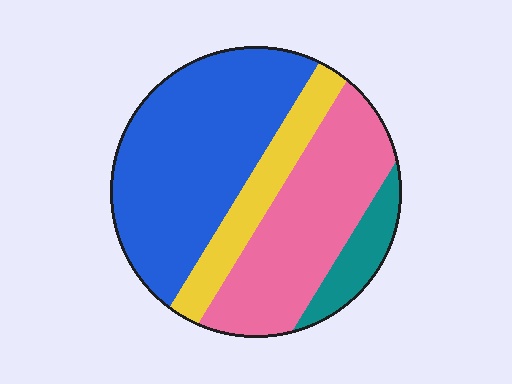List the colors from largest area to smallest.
From largest to smallest: blue, pink, yellow, teal.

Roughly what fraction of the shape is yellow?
Yellow covers 14% of the shape.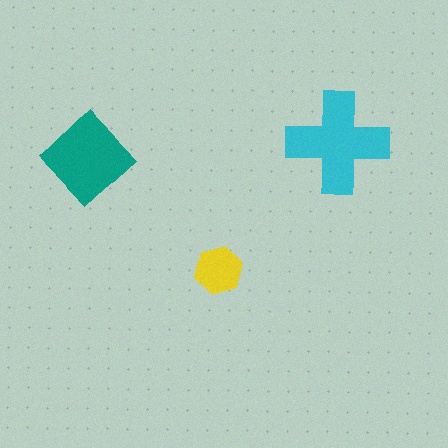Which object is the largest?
The cyan cross.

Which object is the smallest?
The yellow hexagon.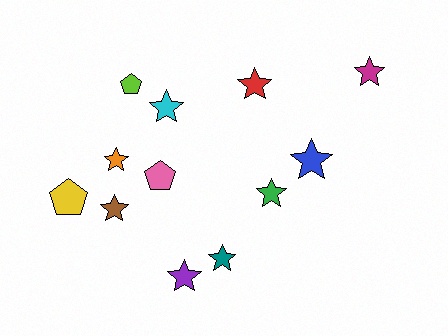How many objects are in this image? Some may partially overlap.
There are 12 objects.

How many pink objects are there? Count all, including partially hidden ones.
There is 1 pink object.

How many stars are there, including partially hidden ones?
There are 9 stars.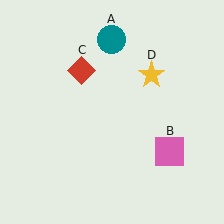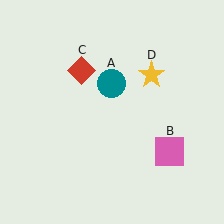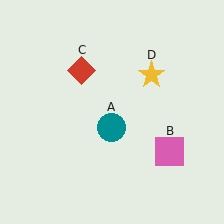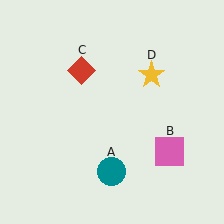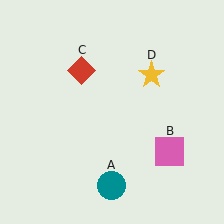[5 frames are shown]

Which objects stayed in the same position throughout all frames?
Pink square (object B) and red diamond (object C) and yellow star (object D) remained stationary.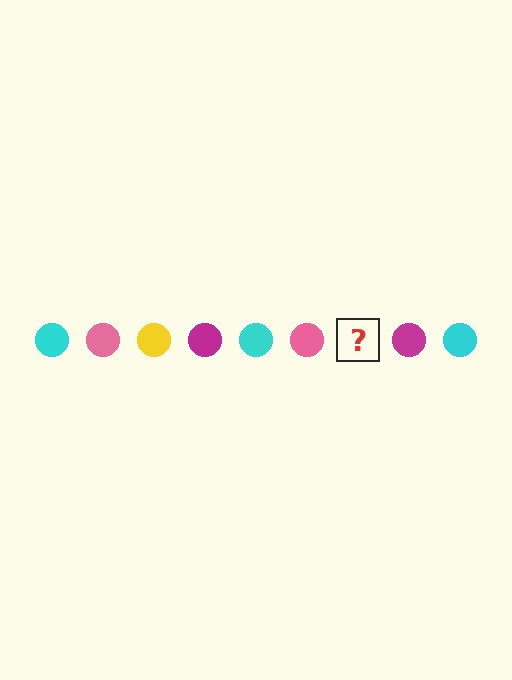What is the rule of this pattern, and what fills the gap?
The rule is that the pattern cycles through cyan, pink, yellow, magenta circles. The gap should be filled with a yellow circle.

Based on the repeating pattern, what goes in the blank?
The blank should be a yellow circle.